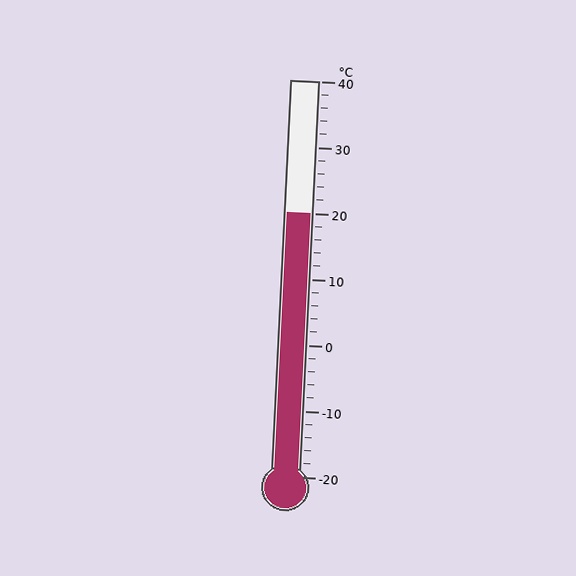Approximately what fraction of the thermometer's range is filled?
The thermometer is filled to approximately 65% of its range.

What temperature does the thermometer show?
The thermometer shows approximately 20°C.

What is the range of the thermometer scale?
The thermometer scale ranges from -20°C to 40°C.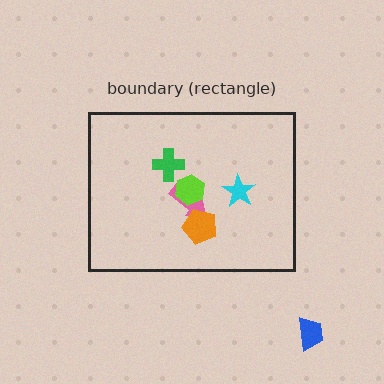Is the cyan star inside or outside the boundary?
Inside.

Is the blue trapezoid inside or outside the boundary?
Outside.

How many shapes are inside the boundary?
5 inside, 1 outside.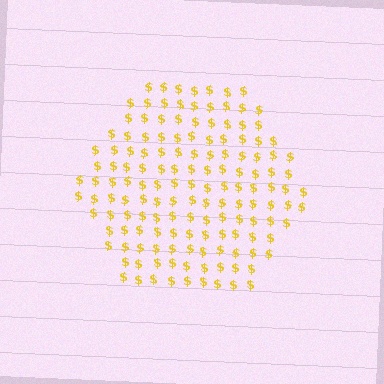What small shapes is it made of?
It is made of small dollar signs.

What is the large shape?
The large shape is a hexagon.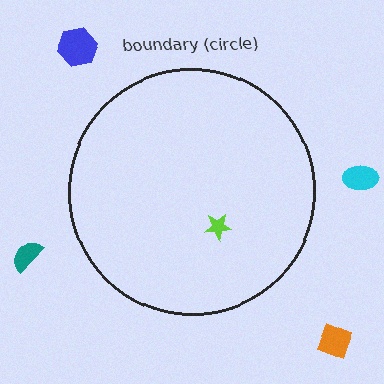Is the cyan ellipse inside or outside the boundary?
Outside.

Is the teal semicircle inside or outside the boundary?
Outside.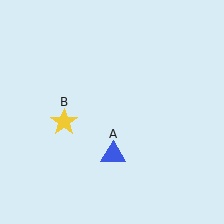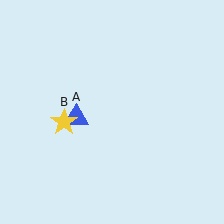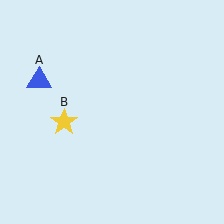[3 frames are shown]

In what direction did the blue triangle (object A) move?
The blue triangle (object A) moved up and to the left.